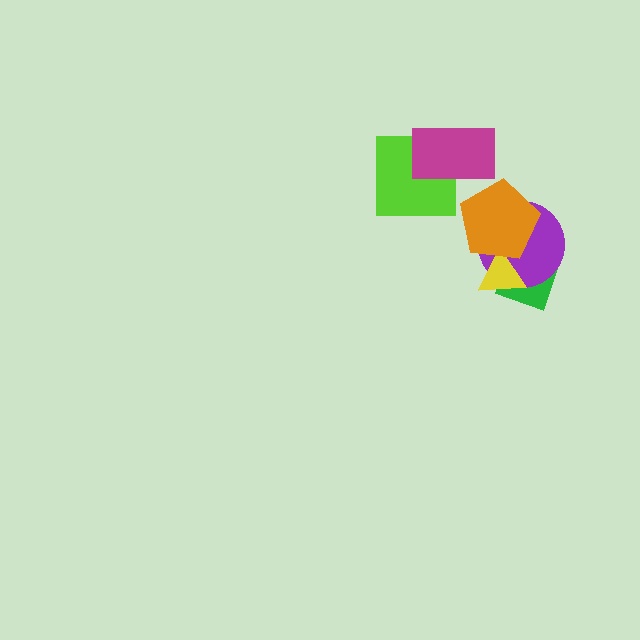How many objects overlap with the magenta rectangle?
1 object overlaps with the magenta rectangle.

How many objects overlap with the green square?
2 objects overlap with the green square.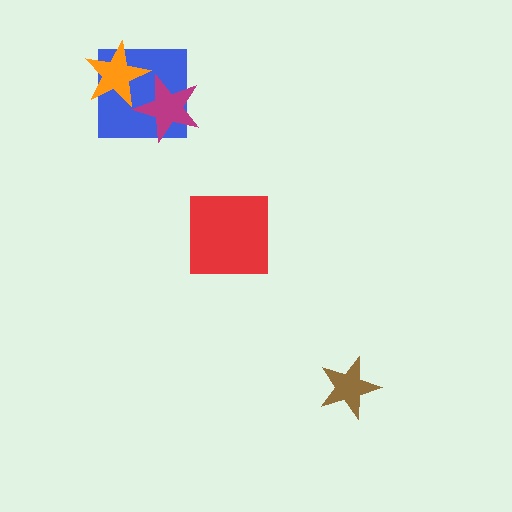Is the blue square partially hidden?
Yes, it is partially covered by another shape.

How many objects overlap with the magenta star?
2 objects overlap with the magenta star.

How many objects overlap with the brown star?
0 objects overlap with the brown star.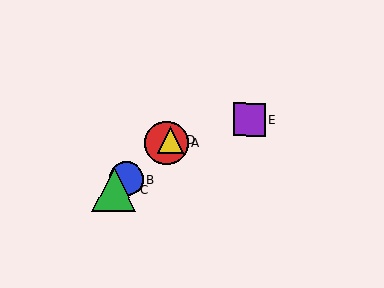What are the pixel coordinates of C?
Object C is at (114, 190).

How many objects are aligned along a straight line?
4 objects (A, B, C, D) are aligned along a straight line.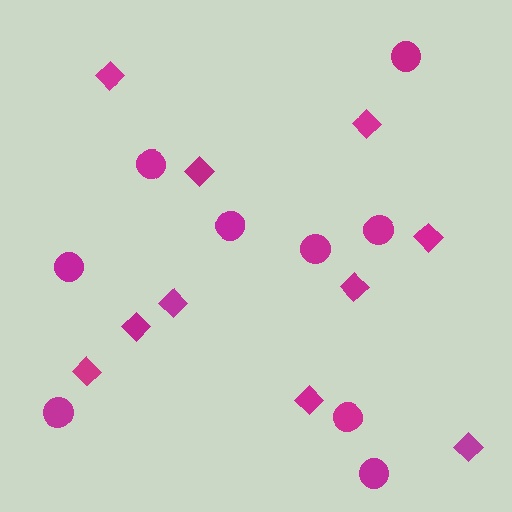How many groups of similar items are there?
There are 2 groups: one group of diamonds (10) and one group of circles (9).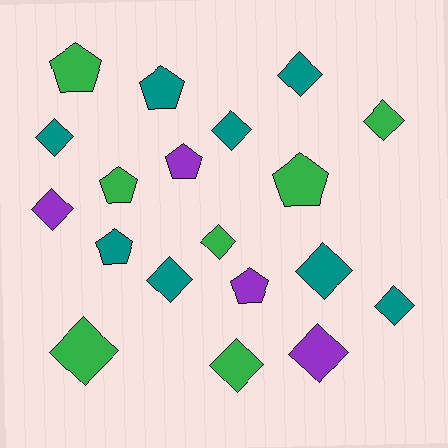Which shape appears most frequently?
Diamond, with 12 objects.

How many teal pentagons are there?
There are 2 teal pentagons.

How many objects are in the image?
There are 19 objects.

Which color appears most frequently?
Teal, with 8 objects.